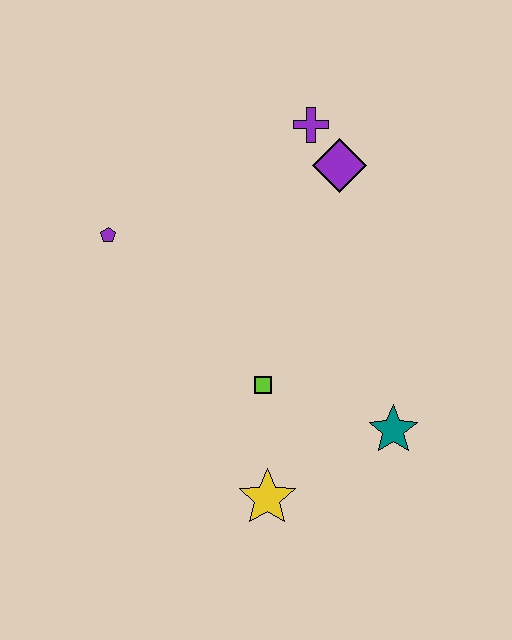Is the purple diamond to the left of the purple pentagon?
No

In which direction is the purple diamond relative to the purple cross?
The purple diamond is below the purple cross.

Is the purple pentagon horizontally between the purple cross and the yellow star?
No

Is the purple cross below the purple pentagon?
No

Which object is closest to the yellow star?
The lime square is closest to the yellow star.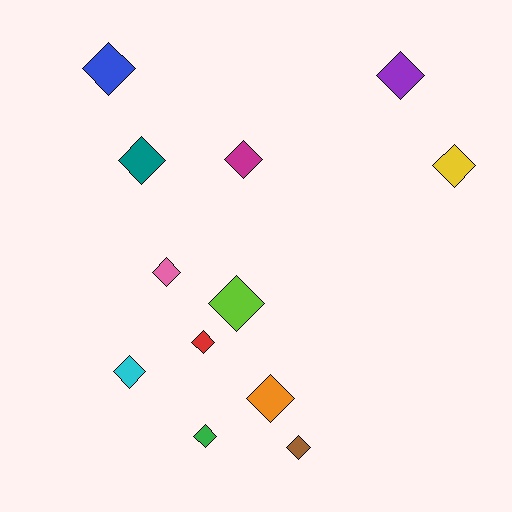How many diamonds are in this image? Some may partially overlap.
There are 12 diamonds.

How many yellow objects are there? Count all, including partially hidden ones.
There is 1 yellow object.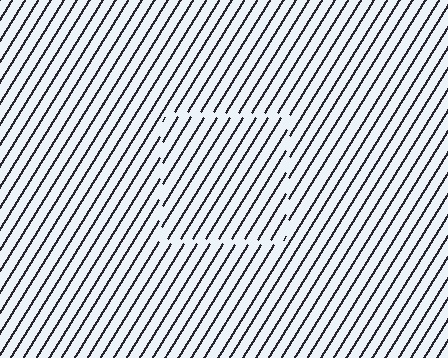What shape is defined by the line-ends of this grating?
An illusory square. The interior of the shape contains the same grating, shifted by half a period — the contour is defined by the phase discontinuity where line-ends from the inner and outer gratings abut.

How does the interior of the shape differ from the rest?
The interior of the shape contains the same grating, shifted by half a period — the contour is defined by the phase discontinuity where line-ends from the inner and outer gratings abut.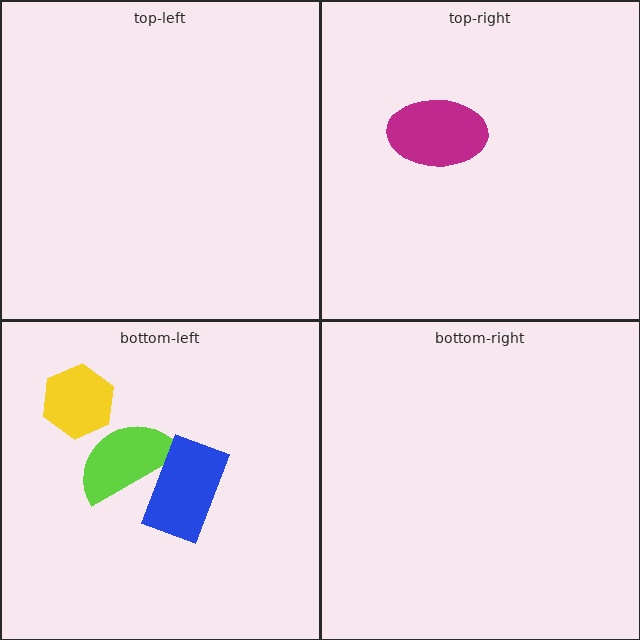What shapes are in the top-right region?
The magenta ellipse.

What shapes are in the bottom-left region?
The lime semicircle, the blue rectangle, the yellow hexagon.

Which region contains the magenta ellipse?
The top-right region.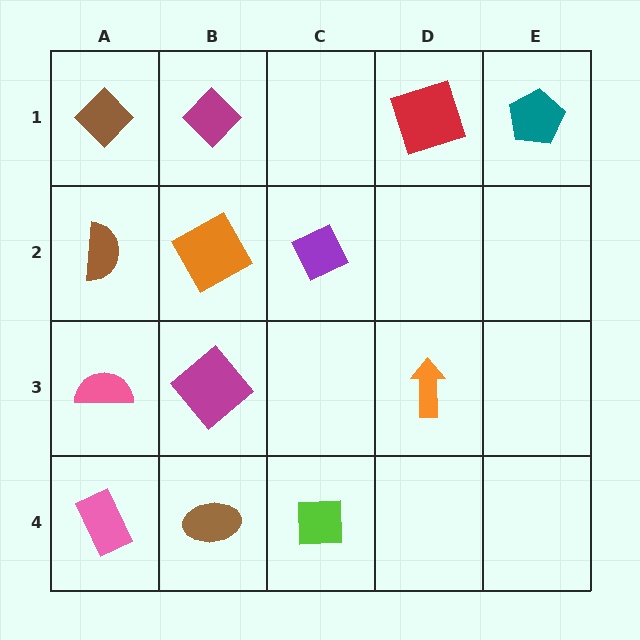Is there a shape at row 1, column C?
No, that cell is empty.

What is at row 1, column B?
A magenta diamond.